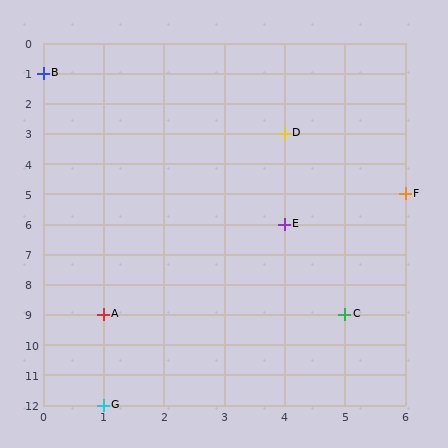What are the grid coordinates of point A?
Point A is at grid coordinates (1, 9).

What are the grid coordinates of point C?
Point C is at grid coordinates (5, 9).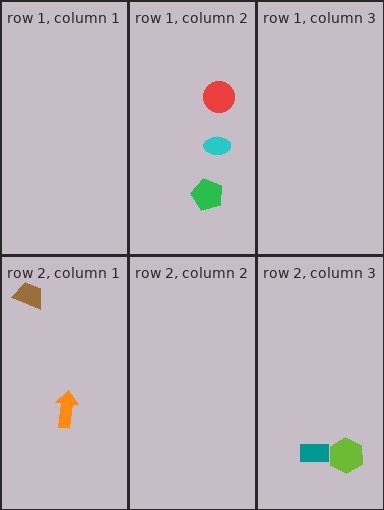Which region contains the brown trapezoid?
The row 2, column 1 region.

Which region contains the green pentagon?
The row 1, column 2 region.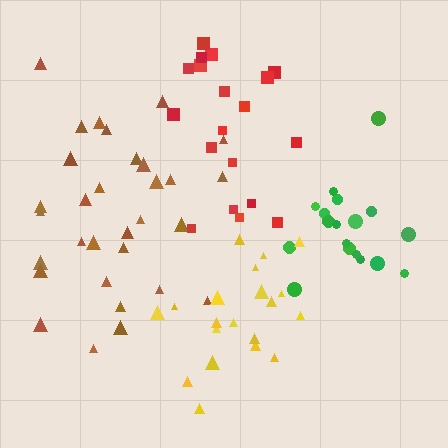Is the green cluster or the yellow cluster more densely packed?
Green.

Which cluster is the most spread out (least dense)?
Red.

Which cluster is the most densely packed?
Green.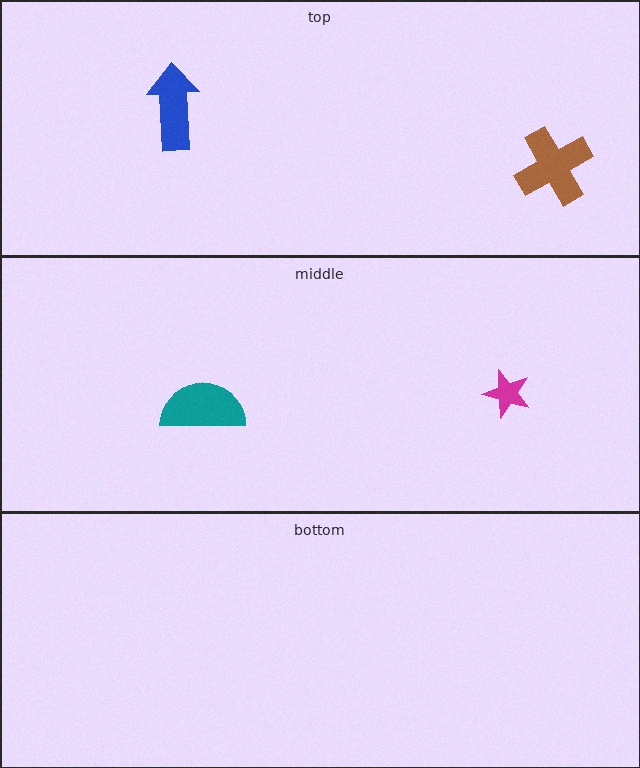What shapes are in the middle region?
The magenta star, the teal semicircle.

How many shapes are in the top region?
2.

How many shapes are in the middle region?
2.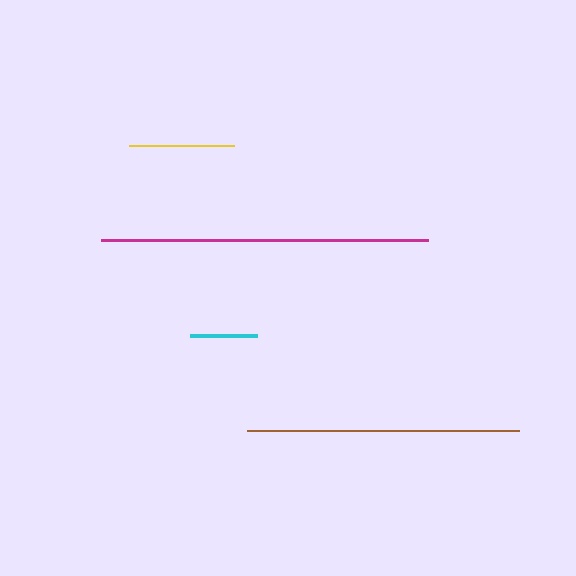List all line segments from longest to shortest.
From longest to shortest: magenta, brown, yellow, cyan.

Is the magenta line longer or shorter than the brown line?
The magenta line is longer than the brown line.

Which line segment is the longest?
The magenta line is the longest at approximately 327 pixels.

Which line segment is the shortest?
The cyan line is the shortest at approximately 67 pixels.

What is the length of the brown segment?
The brown segment is approximately 272 pixels long.